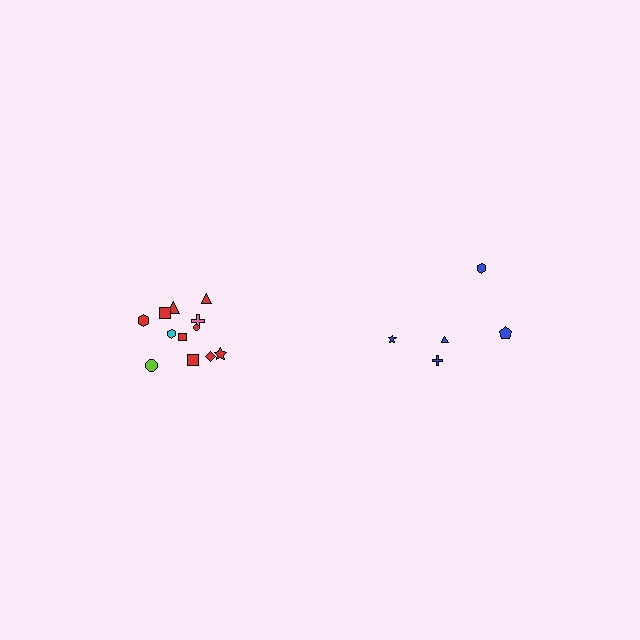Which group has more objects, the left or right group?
The left group.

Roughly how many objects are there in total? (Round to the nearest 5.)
Roughly 15 objects in total.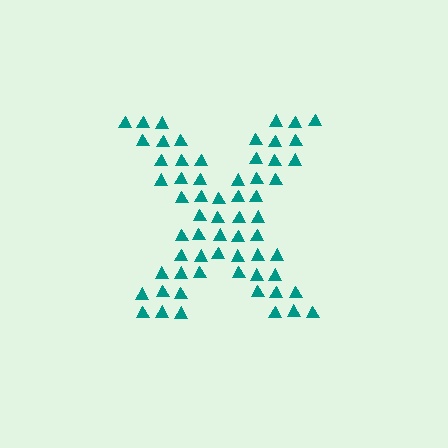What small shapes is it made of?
It is made of small triangles.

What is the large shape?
The large shape is the letter X.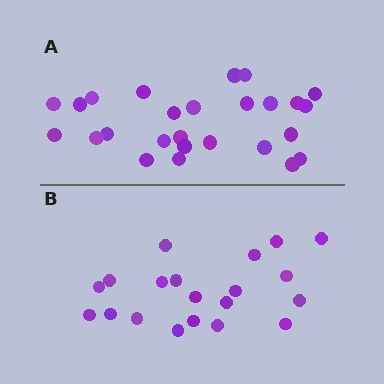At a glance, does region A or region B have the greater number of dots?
Region A (the top region) has more dots.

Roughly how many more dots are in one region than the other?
Region A has about 6 more dots than region B.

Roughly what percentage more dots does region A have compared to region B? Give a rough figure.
About 30% more.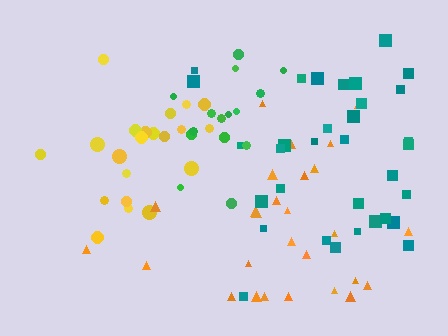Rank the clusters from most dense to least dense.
green, yellow, orange, teal.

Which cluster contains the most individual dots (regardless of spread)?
Teal (33).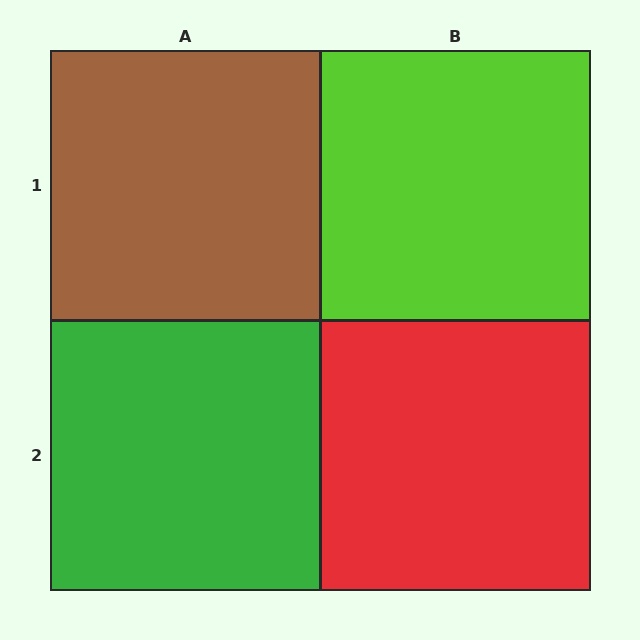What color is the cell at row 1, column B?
Lime.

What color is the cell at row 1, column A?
Brown.